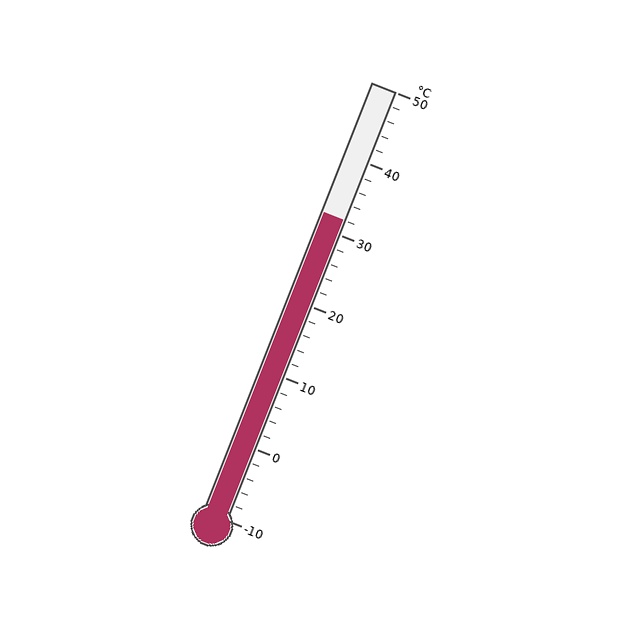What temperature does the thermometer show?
The thermometer shows approximately 32°C.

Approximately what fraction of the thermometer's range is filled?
The thermometer is filled to approximately 70% of its range.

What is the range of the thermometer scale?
The thermometer scale ranges from -10°C to 50°C.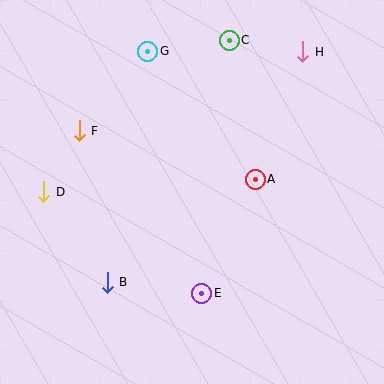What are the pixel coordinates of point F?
Point F is at (79, 131).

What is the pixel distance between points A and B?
The distance between A and B is 180 pixels.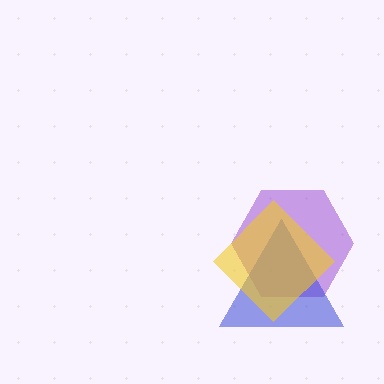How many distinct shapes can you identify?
There are 3 distinct shapes: a purple hexagon, a blue triangle, a yellow diamond.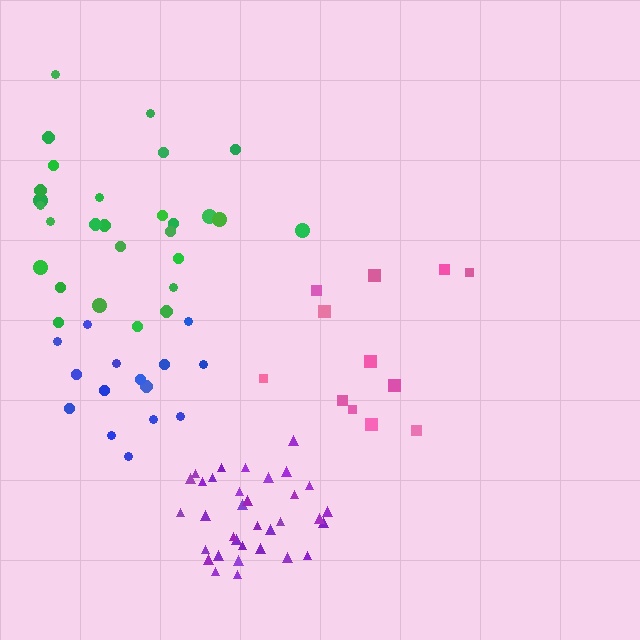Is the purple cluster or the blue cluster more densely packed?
Purple.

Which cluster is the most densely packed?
Purple.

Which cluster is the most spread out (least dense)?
Blue.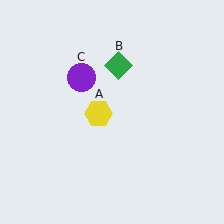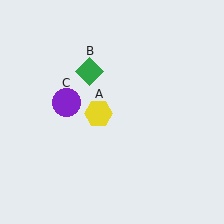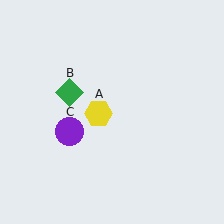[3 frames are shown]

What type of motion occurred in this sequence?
The green diamond (object B), purple circle (object C) rotated counterclockwise around the center of the scene.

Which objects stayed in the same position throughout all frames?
Yellow hexagon (object A) remained stationary.